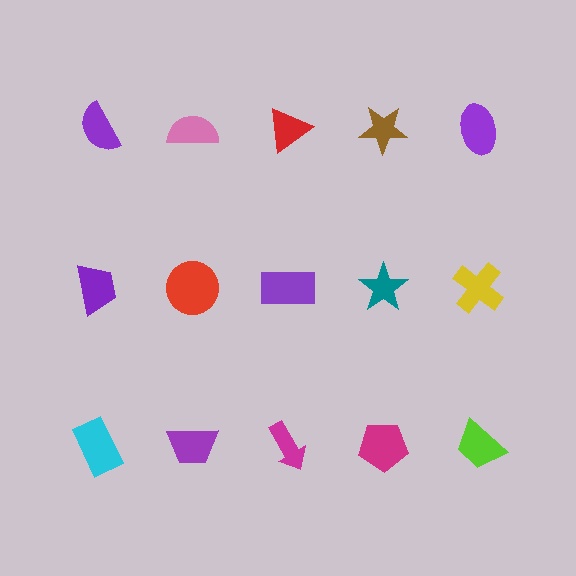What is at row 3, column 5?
A lime trapezoid.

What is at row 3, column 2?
A purple trapezoid.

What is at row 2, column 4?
A teal star.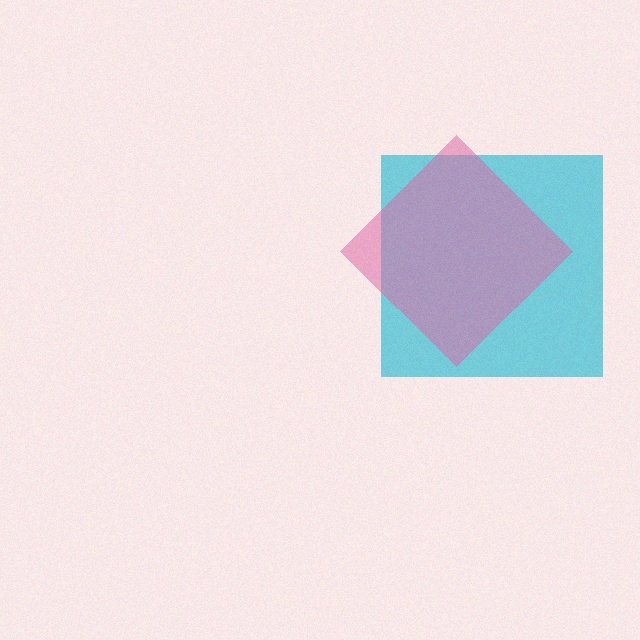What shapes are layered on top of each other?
The layered shapes are: a cyan square, a pink diamond.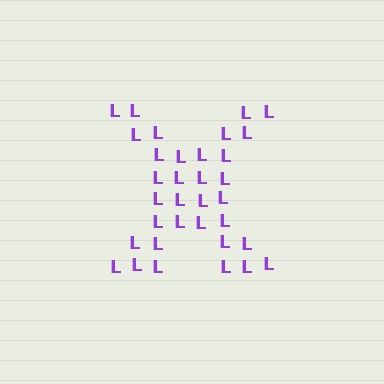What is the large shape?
The large shape is the letter X.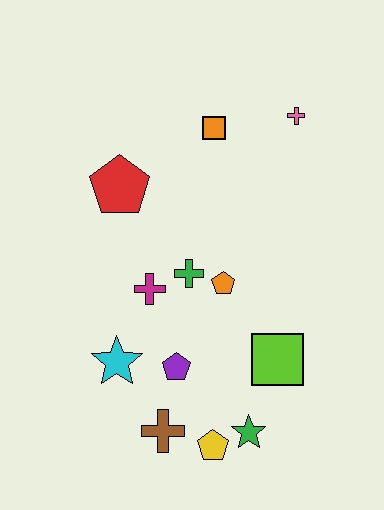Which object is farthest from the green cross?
The pink cross is farthest from the green cross.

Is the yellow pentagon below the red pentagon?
Yes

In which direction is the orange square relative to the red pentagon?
The orange square is to the right of the red pentagon.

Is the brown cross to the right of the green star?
No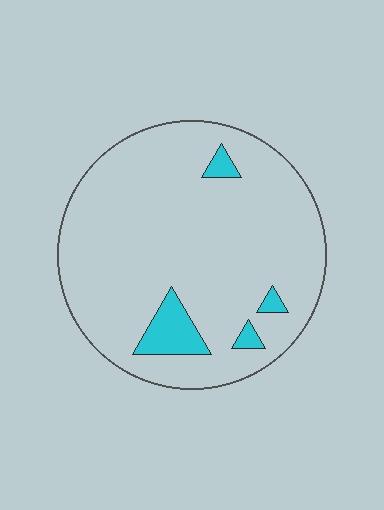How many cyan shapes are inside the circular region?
4.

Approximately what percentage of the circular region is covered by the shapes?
Approximately 10%.